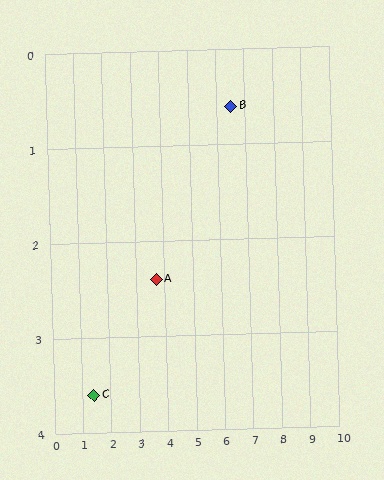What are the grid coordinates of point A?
Point A is at approximately (3.7, 2.4).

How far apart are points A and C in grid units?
Points A and C are about 2.6 grid units apart.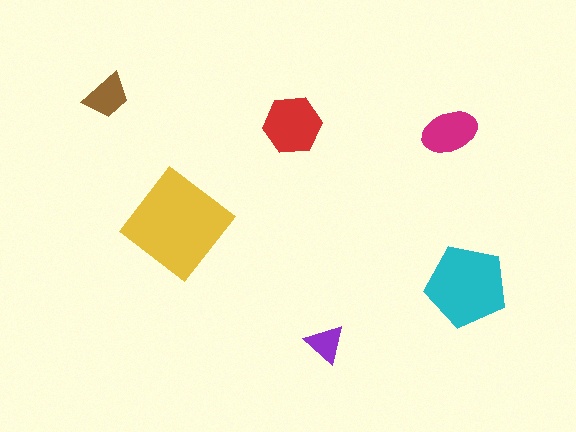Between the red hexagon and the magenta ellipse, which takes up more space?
The red hexagon.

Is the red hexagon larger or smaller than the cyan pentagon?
Smaller.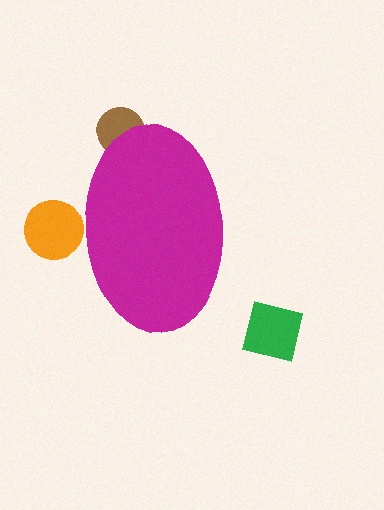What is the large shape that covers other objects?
A magenta ellipse.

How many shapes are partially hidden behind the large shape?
2 shapes are partially hidden.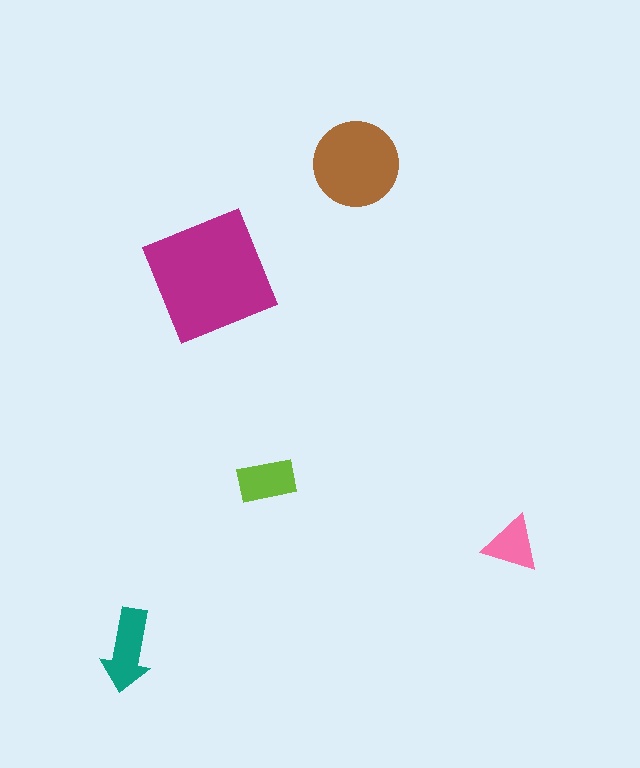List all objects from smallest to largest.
The pink triangle, the lime rectangle, the teal arrow, the brown circle, the magenta square.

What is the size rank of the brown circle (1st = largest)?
2nd.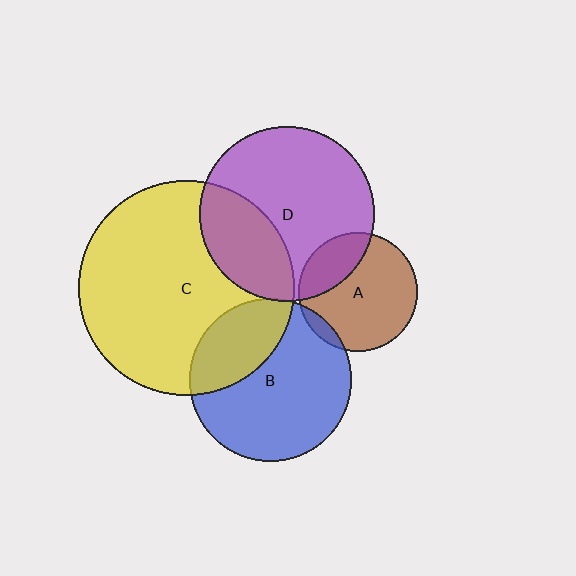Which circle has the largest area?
Circle C (yellow).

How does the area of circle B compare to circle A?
Approximately 1.9 times.